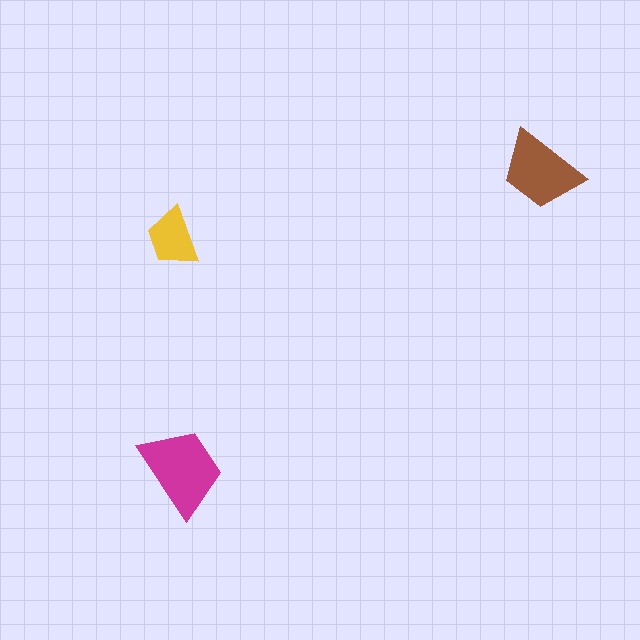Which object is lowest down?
The magenta trapezoid is bottommost.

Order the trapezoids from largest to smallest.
the magenta one, the brown one, the yellow one.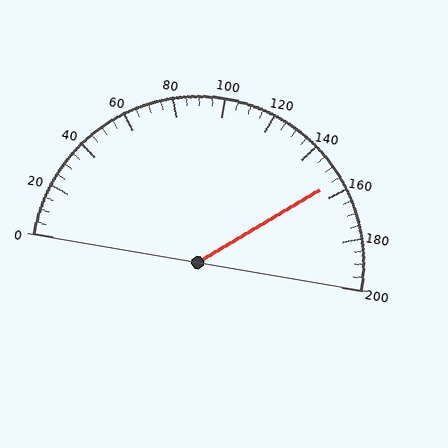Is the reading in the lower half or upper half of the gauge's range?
The reading is in the upper half of the range (0 to 200).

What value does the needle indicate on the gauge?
The needle indicates approximately 155.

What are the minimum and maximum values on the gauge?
The gauge ranges from 0 to 200.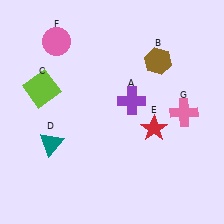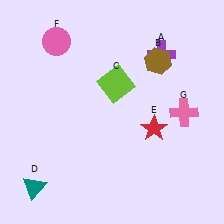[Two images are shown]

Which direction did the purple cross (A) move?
The purple cross (A) moved up.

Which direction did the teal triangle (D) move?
The teal triangle (D) moved down.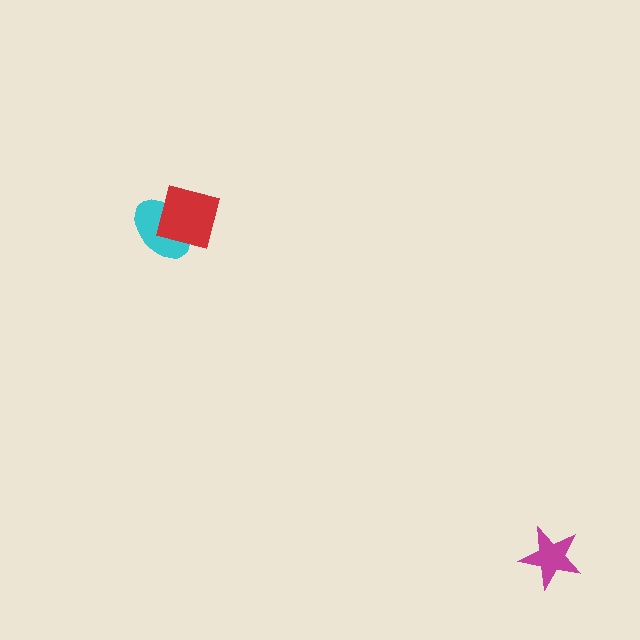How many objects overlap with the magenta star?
0 objects overlap with the magenta star.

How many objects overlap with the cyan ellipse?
1 object overlaps with the cyan ellipse.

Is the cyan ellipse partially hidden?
Yes, it is partially covered by another shape.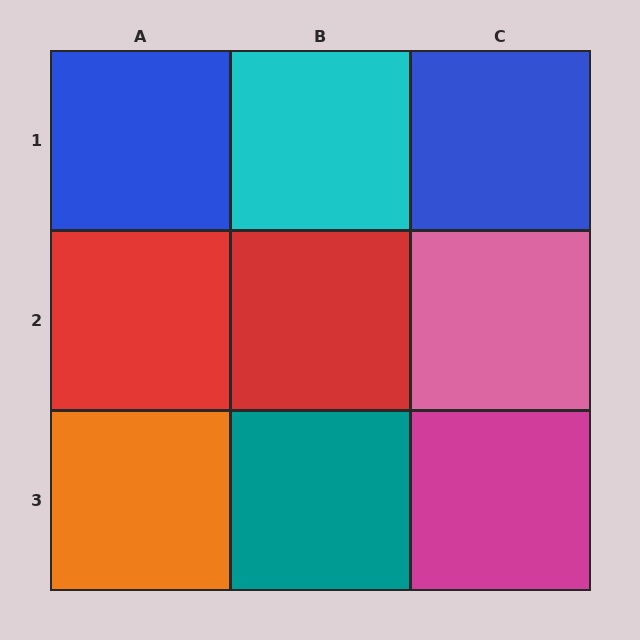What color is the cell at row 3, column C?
Magenta.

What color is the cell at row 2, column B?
Red.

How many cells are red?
2 cells are red.